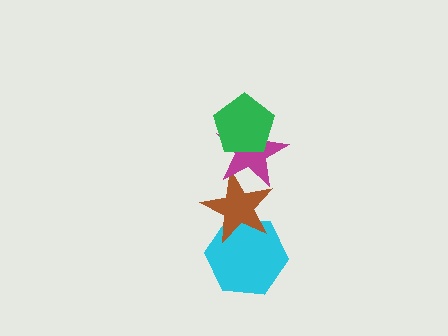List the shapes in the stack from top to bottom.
From top to bottom: the green pentagon, the magenta star, the brown star, the cyan hexagon.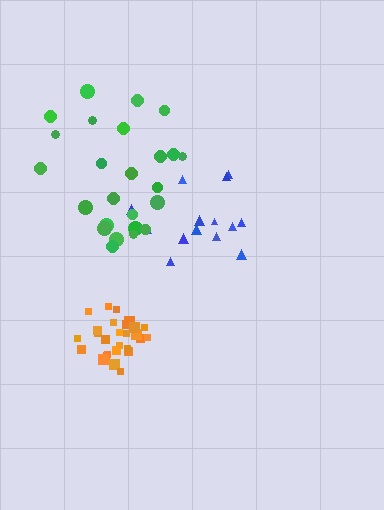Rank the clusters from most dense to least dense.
orange, blue, green.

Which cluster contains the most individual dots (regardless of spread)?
Orange (28).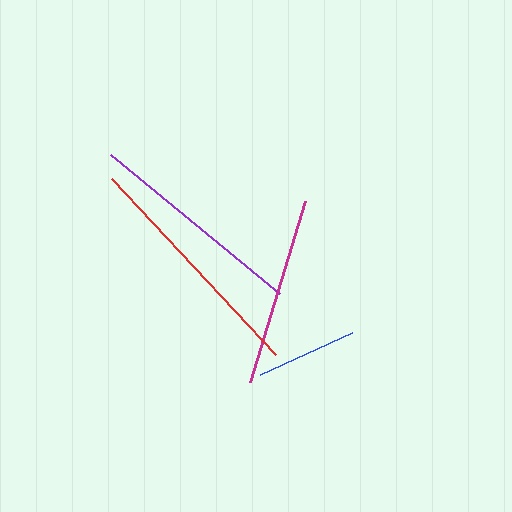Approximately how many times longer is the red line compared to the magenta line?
The red line is approximately 1.3 times the length of the magenta line.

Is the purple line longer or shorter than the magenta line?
The purple line is longer than the magenta line.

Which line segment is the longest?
The red line is the longest at approximately 241 pixels.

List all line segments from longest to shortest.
From longest to shortest: red, purple, magenta, blue.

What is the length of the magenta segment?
The magenta segment is approximately 189 pixels long.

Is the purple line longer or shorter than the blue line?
The purple line is longer than the blue line.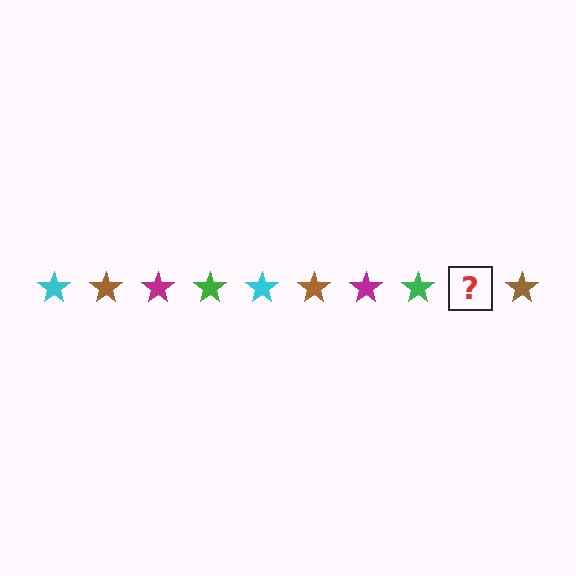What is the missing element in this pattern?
The missing element is a cyan star.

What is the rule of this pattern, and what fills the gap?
The rule is that the pattern cycles through cyan, brown, magenta, green stars. The gap should be filled with a cyan star.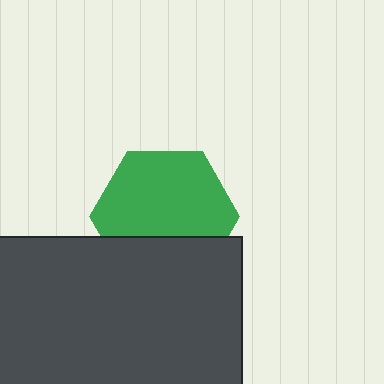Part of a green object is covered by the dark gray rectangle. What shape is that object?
It is a hexagon.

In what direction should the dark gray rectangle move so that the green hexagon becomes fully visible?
The dark gray rectangle should move down. That is the shortest direction to clear the overlap and leave the green hexagon fully visible.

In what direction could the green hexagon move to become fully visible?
The green hexagon could move up. That would shift it out from behind the dark gray rectangle entirely.